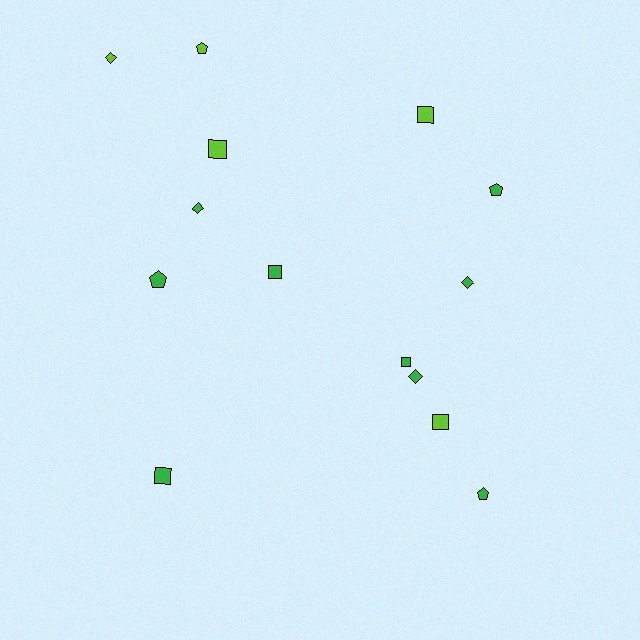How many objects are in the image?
There are 14 objects.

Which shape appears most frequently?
Square, with 6 objects.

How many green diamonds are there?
There are 3 green diamonds.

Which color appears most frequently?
Green, with 9 objects.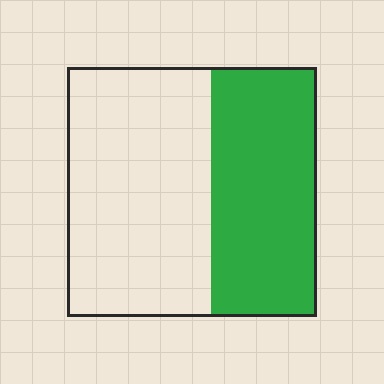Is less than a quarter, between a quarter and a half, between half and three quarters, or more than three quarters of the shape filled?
Between a quarter and a half.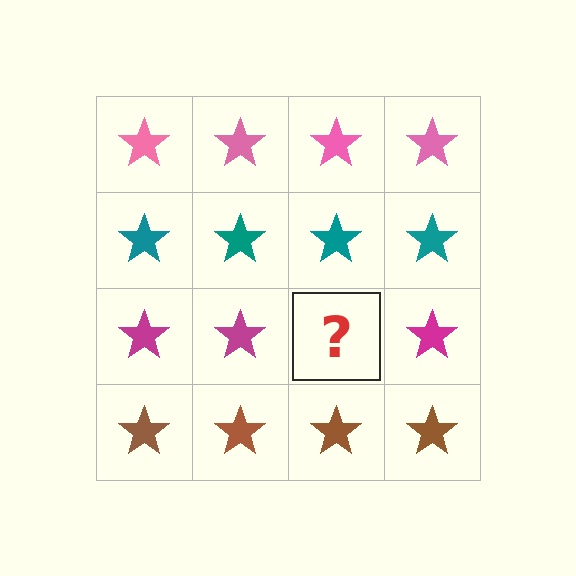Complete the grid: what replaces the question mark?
The question mark should be replaced with a magenta star.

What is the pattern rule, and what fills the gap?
The rule is that each row has a consistent color. The gap should be filled with a magenta star.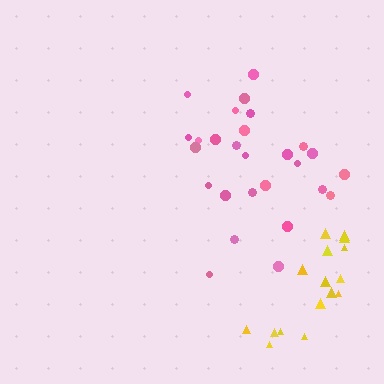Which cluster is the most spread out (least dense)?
Yellow.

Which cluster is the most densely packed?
Pink.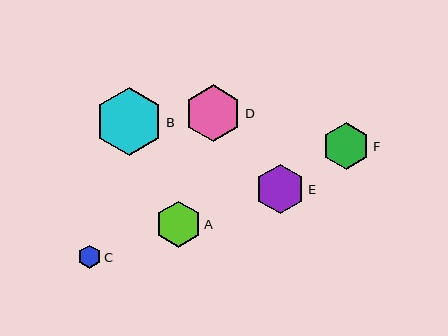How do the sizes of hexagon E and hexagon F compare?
Hexagon E and hexagon F are approximately the same size.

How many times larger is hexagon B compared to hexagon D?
Hexagon B is approximately 1.2 times the size of hexagon D.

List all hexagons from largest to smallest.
From largest to smallest: B, D, E, F, A, C.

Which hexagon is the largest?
Hexagon B is the largest with a size of approximately 68 pixels.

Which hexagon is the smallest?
Hexagon C is the smallest with a size of approximately 23 pixels.